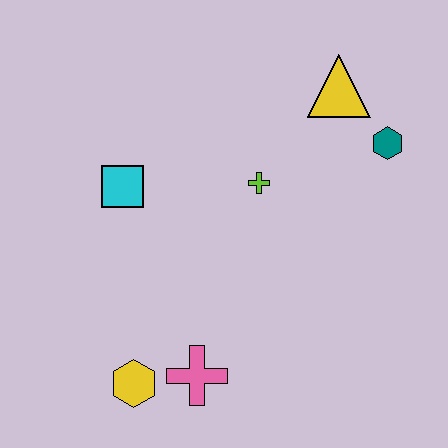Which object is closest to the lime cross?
The yellow triangle is closest to the lime cross.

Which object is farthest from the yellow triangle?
The yellow hexagon is farthest from the yellow triangle.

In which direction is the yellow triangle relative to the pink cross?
The yellow triangle is above the pink cross.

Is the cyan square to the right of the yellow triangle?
No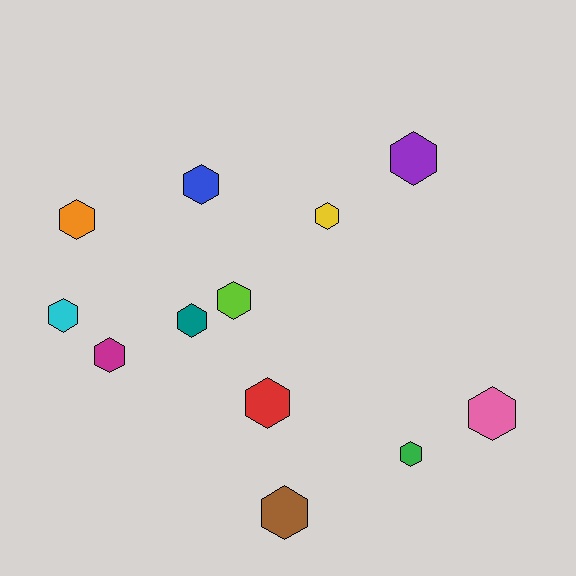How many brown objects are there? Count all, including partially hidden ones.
There is 1 brown object.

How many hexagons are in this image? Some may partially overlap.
There are 12 hexagons.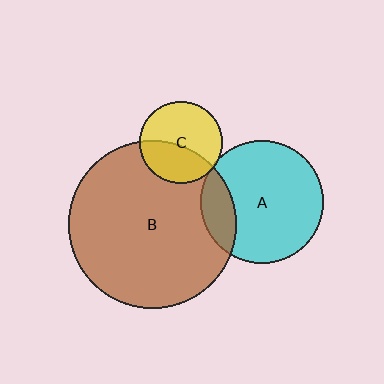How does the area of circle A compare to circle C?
Approximately 2.3 times.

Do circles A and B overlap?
Yes.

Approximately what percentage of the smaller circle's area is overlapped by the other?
Approximately 20%.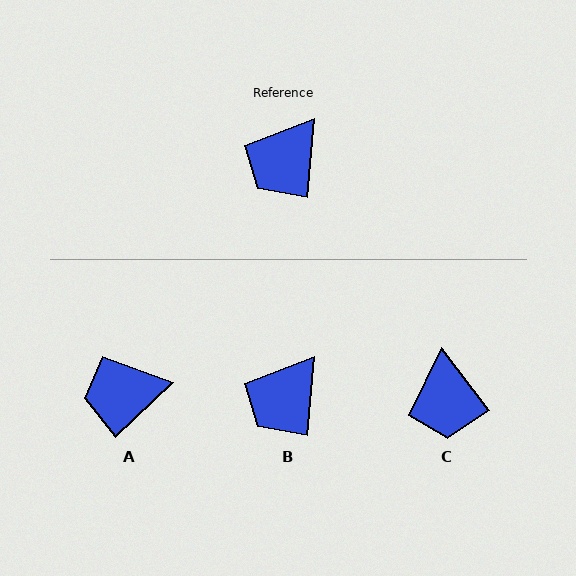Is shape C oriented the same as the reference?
No, it is off by about 43 degrees.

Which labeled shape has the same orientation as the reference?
B.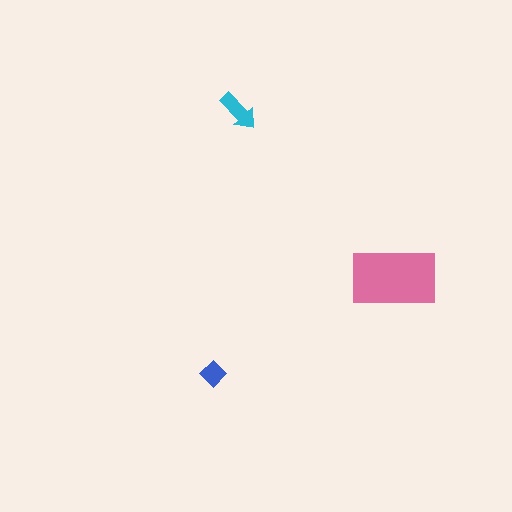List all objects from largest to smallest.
The pink rectangle, the cyan arrow, the blue diamond.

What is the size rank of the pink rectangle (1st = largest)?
1st.